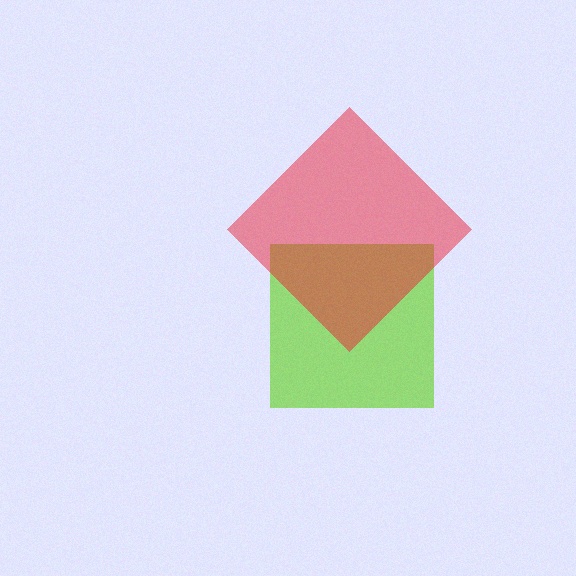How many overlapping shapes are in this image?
There are 2 overlapping shapes in the image.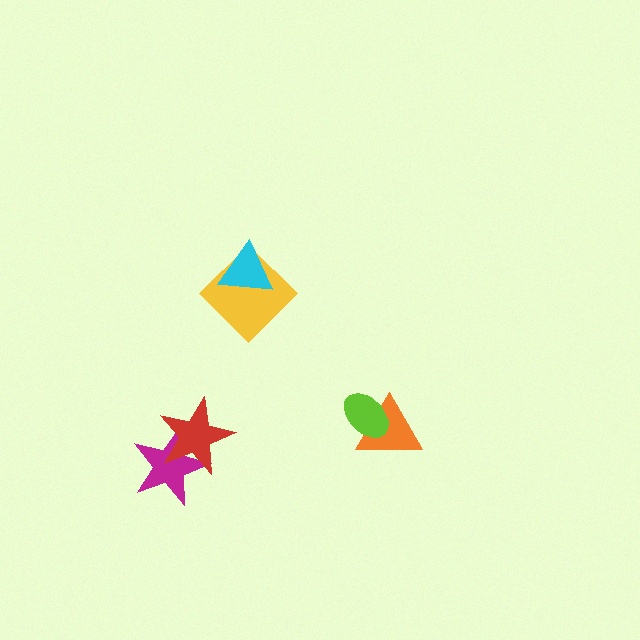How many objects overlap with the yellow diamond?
1 object overlaps with the yellow diamond.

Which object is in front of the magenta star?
The red star is in front of the magenta star.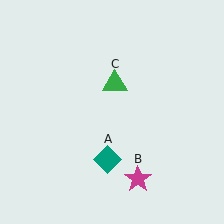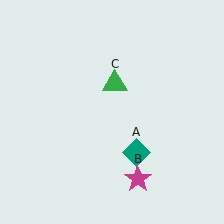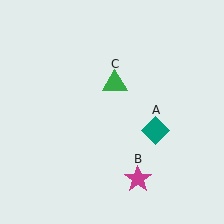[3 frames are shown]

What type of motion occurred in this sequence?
The teal diamond (object A) rotated counterclockwise around the center of the scene.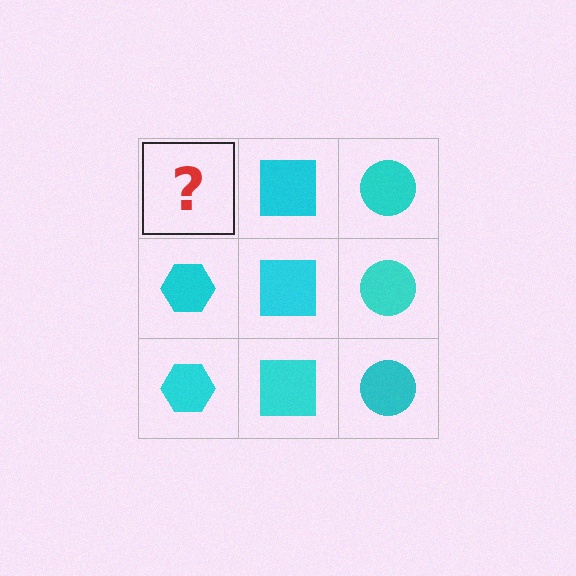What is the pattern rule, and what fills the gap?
The rule is that each column has a consistent shape. The gap should be filled with a cyan hexagon.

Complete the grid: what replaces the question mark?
The question mark should be replaced with a cyan hexagon.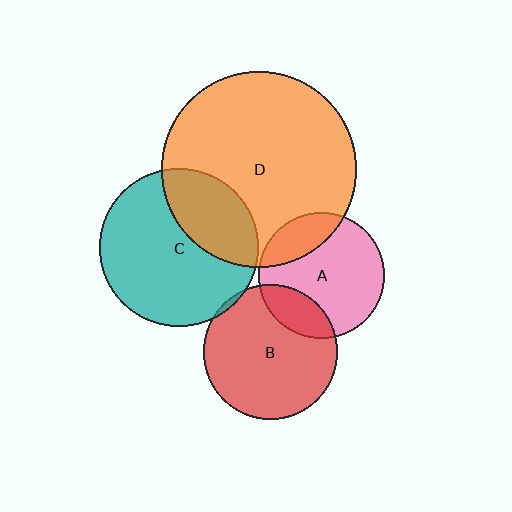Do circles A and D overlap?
Yes.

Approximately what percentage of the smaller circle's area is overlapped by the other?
Approximately 20%.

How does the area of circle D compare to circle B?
Approximately 2.1 times.